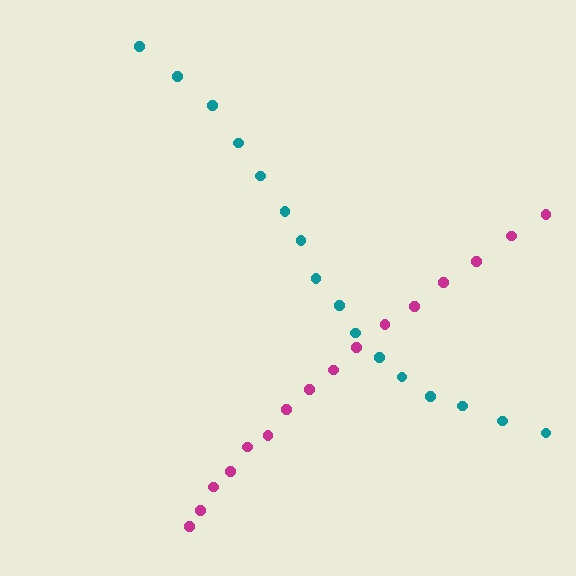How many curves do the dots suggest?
There are 2 distinct paths.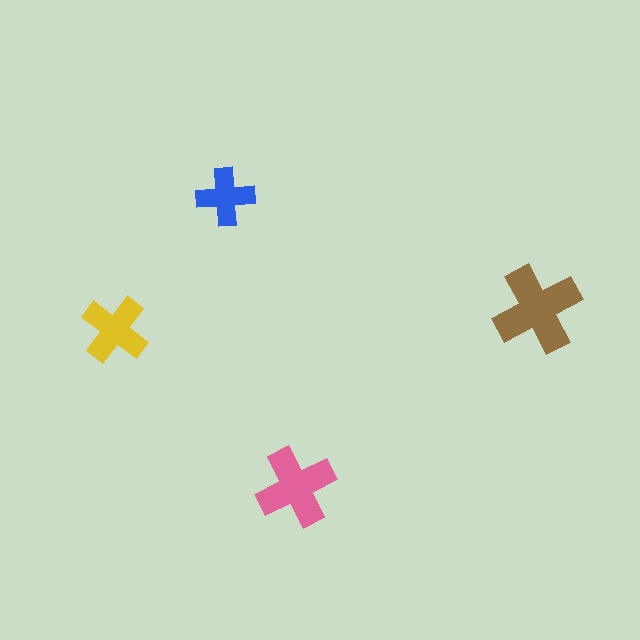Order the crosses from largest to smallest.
the brown one, the pink one, the yellow one, the blue one.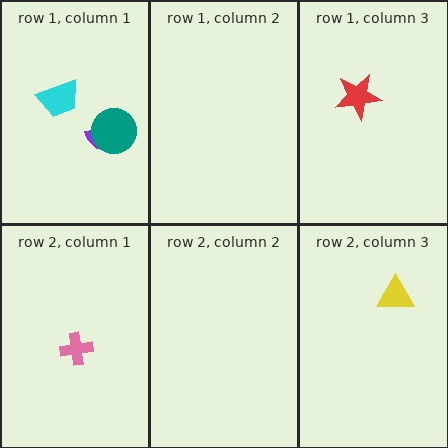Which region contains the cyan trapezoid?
The row 1, column 1 region.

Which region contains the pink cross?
The row 2, column 1 region.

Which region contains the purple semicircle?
The row 1, column 1 region.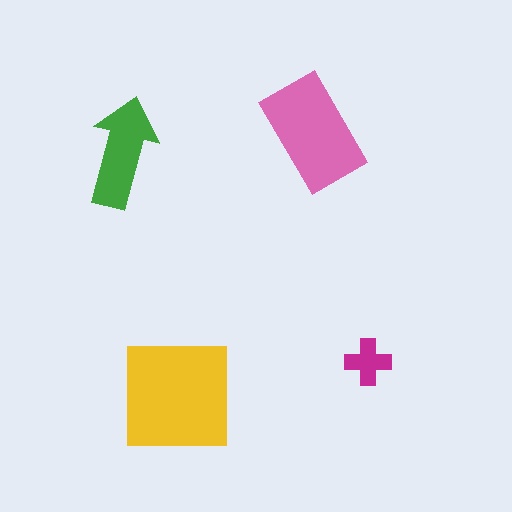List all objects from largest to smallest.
The yellow square, the pink rectangle, the green arrow, the magenta cross.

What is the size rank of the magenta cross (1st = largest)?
4th.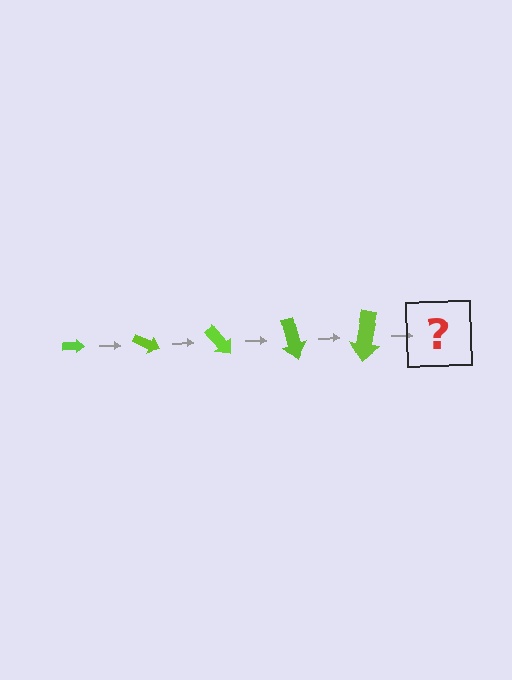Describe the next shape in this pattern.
It should be an arrow, larger than the previous one and rotated 125 degrees from the start.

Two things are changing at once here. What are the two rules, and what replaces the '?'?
The two rules are that the arrow grows larger each step and it rotates 25 degrees each step. The '?' should be an arrow, larger than the previous one and rotated 125 degrees from the start.